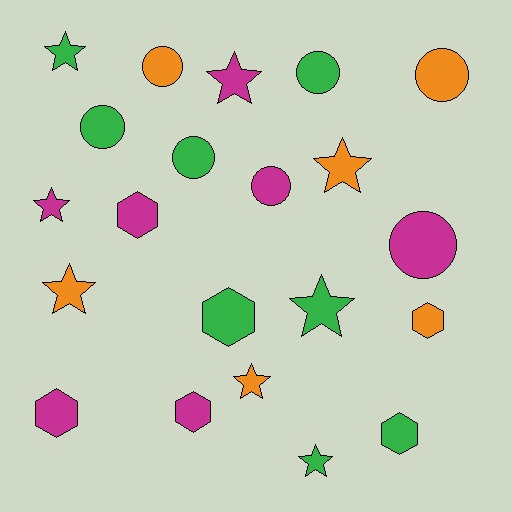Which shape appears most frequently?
Star, with 8 objects.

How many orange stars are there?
There are 3 orange stars.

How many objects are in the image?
There are 21 objects.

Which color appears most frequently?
Green, with 8 objects.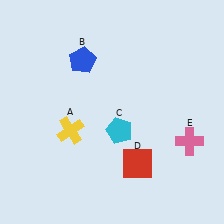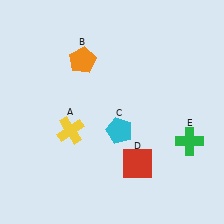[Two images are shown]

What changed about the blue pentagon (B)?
In Image 1, B is blue. In Image 2, it changed to orange.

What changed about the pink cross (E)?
In Image 1, E is pink. In Image 2, it changed to green.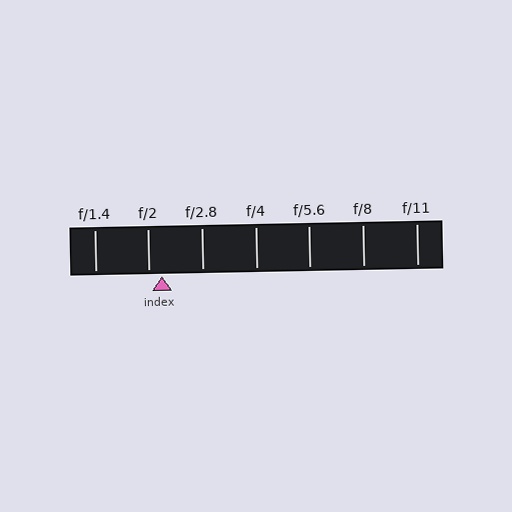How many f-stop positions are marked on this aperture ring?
There are 7 f-stop positions marked.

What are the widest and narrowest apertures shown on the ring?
The widest aperture shown is f/1.4 and the narrowest is f/11.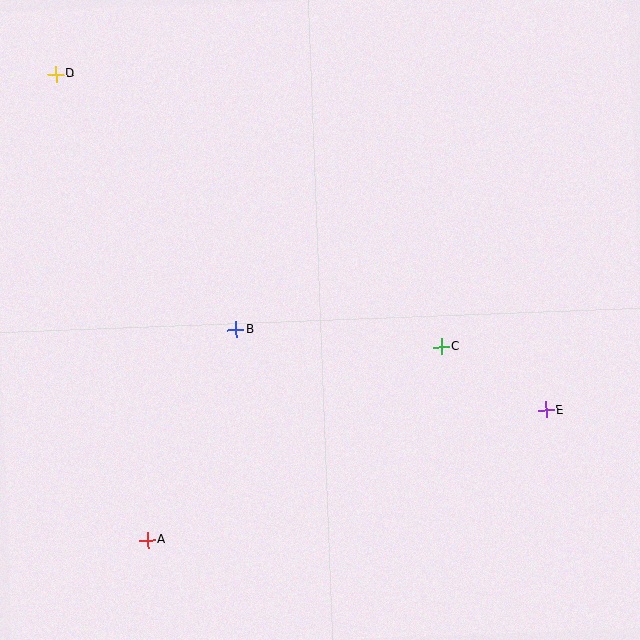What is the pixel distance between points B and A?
The distance between B and A is 229 pixels.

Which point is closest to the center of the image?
Point B at (236, 329) is closest to the center.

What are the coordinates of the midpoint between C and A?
The midpoint between C and A is at (294, 443).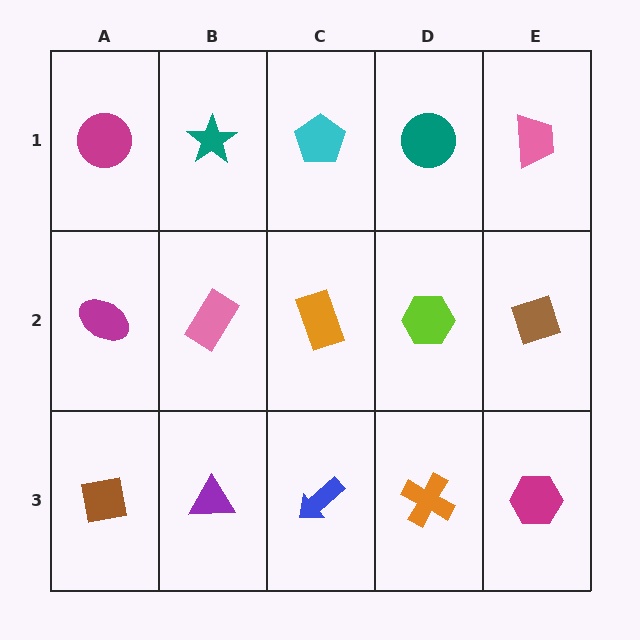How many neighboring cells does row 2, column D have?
4.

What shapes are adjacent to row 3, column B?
A pink rectangle (row 2, column B), a brown square (row 3, column A), a blue arrow (row 3, column C).